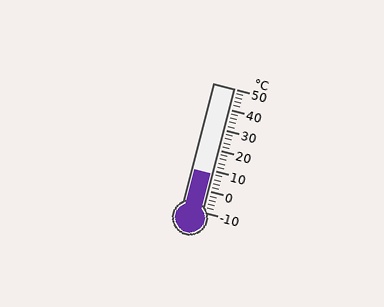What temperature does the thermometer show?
The thermometer shows approximately 8°C.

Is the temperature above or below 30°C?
The temperature is below 30°C.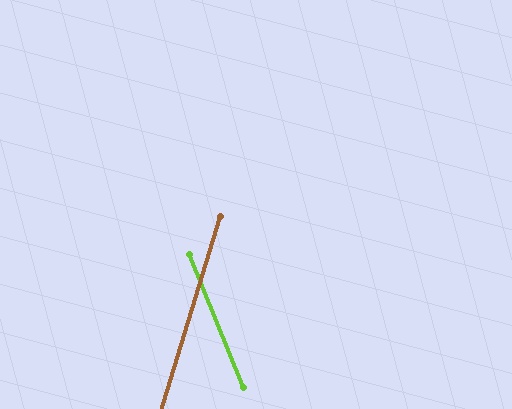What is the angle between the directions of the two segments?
Approximately 39 degrees.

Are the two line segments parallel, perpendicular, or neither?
Neither parallel nor perpendicular — they differ by about 39°.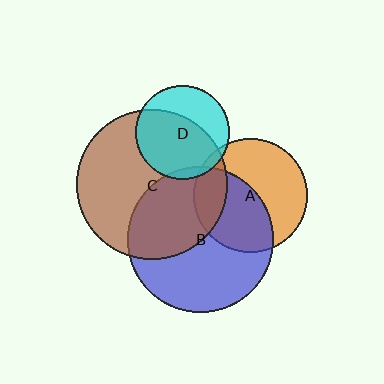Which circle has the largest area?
Circle C (brown).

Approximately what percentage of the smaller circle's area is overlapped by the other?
Approximately 20%.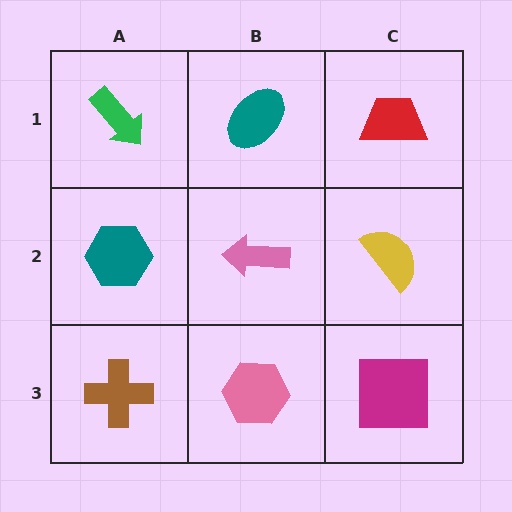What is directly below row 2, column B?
A pink hexagon.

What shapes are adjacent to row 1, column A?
A teal hexagon (row 2, column A), a teal ellipse (row 1, column B).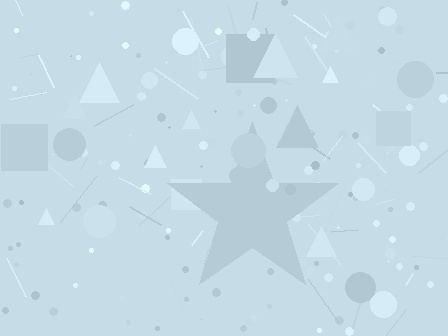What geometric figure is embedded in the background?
A star is embedded in the background.